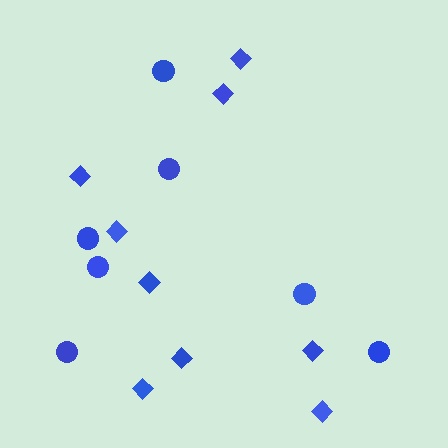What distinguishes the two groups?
There are 2 groups: one group of circles (7) and one group of diamonds (9).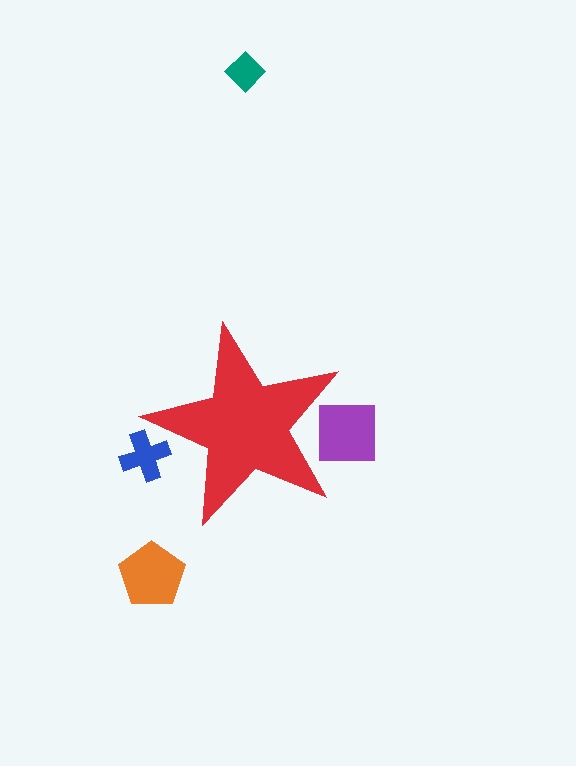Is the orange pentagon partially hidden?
No, the orange pentagon is fully visible.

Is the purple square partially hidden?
Yes, the purple square is partially hidden behind the red star.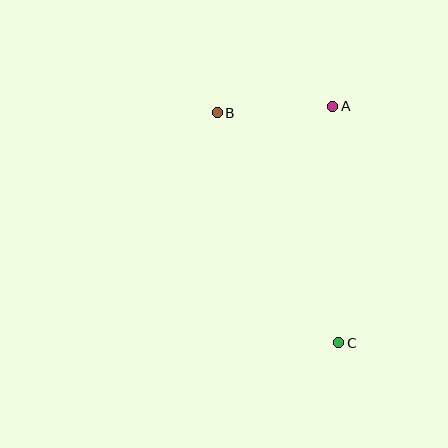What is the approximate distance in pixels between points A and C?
The distance between A and C is approximately 236 pixels.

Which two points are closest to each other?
Points A and B are closest to each other.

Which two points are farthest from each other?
Points B and C are farthest from each other.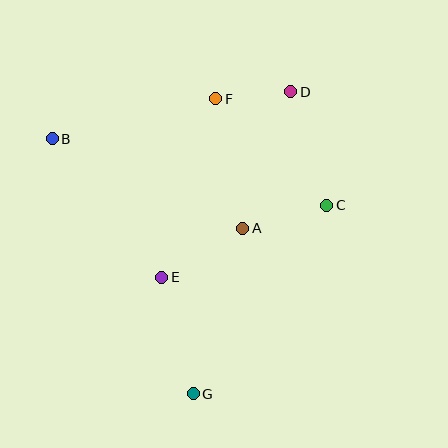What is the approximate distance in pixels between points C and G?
The distance between C and G is approximately 231 pixels.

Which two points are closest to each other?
Points D and F are closest to each other.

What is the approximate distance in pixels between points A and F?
The distance between A and F is approximately 132 pixels.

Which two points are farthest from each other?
Points D and G are farthest from each other.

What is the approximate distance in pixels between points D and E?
The distance between D and E is approximately 226 pixels.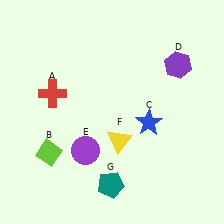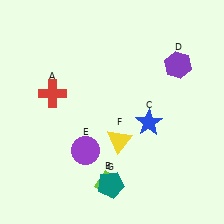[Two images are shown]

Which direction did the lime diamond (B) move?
The lime diamond (B) moved right.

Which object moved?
The lime diamond (B) moved right.